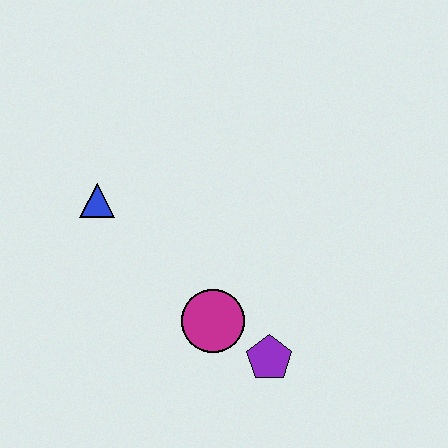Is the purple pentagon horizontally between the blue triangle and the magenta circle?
No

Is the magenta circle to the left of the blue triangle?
No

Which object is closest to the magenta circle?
The purple pentagon is closest to the magenta circle.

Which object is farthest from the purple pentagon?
The blue triangle is farthest from the purple pentagon.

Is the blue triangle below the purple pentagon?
No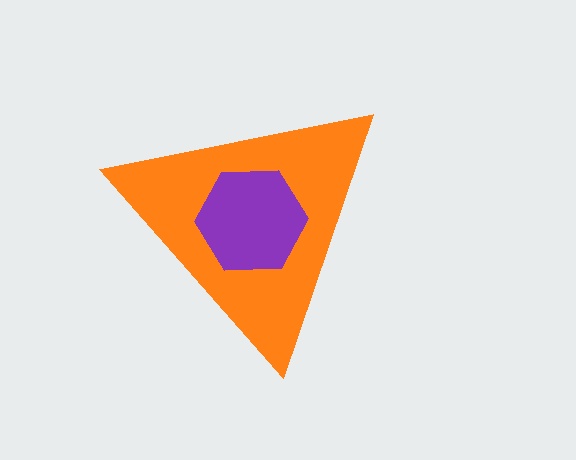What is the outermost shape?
The orange triangle.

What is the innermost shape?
The purple hexagon.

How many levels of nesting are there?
2.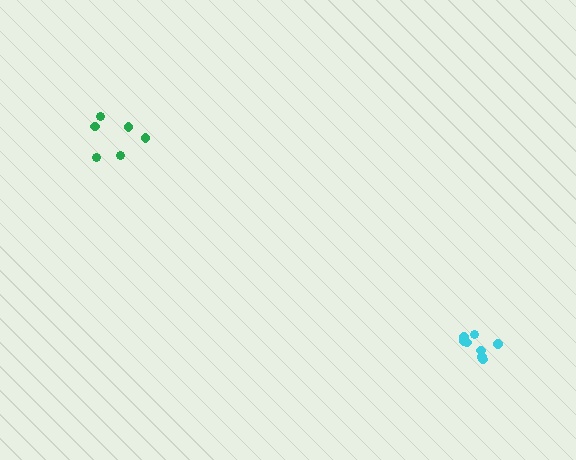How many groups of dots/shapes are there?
There are 2 groups.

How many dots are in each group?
Group 1: 6 dots, Group 2: 8 dots (14 total).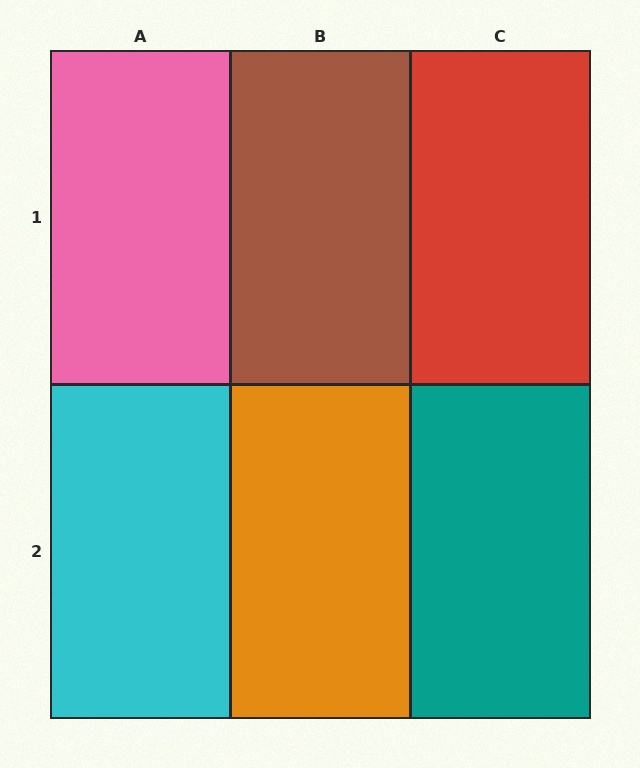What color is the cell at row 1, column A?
Pink.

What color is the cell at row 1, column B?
Brown.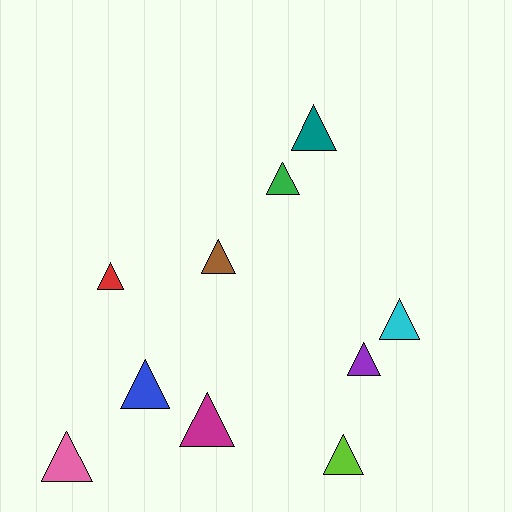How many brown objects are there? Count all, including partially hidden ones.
There is 1 brown object.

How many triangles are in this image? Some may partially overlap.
There are 10 triangles.